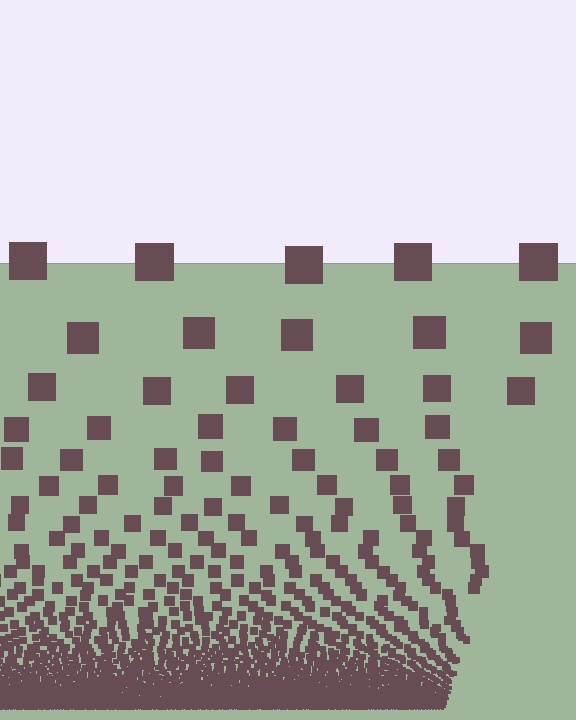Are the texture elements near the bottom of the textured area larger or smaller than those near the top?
Smaller. The gradient is inverted — elements near the bottom are smaller and denser.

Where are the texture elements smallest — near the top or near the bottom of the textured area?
Near the bottom.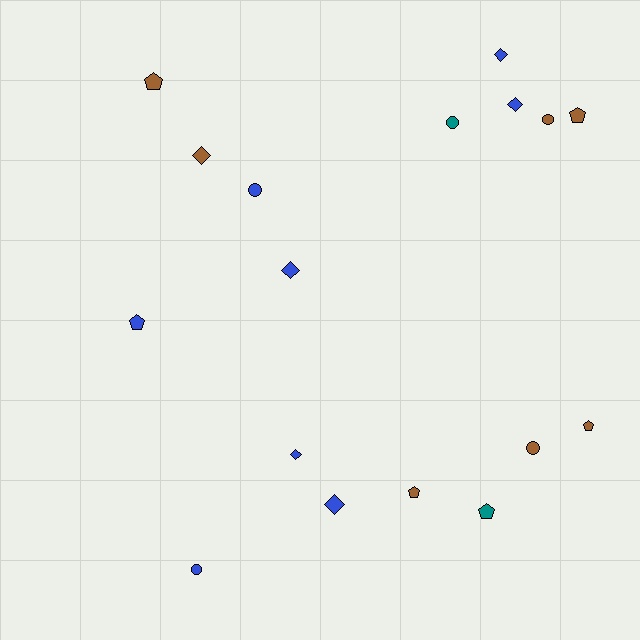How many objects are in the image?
There are 17 objects.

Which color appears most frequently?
Blue, with 8 objects.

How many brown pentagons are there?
There are 4 brown pentagons.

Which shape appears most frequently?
Diamond, with 6 objects.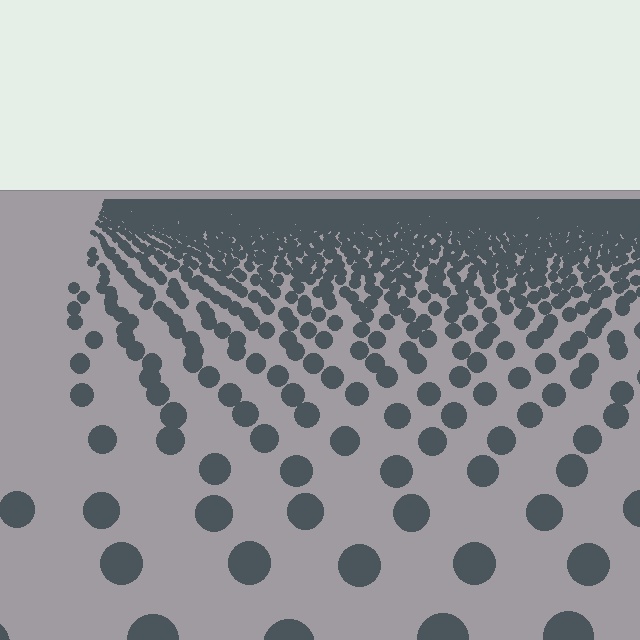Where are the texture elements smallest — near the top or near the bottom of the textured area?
Near the top.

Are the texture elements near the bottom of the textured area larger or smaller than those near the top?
Larger. Near the bottom, elements are closer to the viewer and appear at a bigger on-screen size.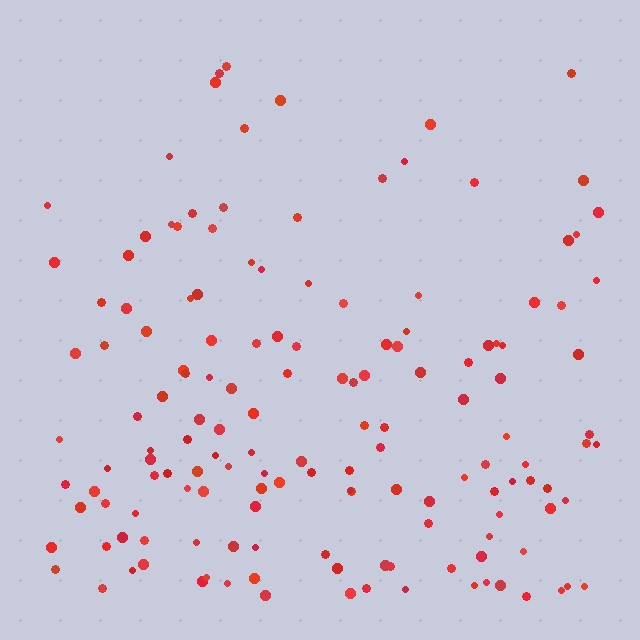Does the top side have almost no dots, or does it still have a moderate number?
Still a moderate number, just noticeably fewer than the bottom.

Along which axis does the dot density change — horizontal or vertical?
Vertical.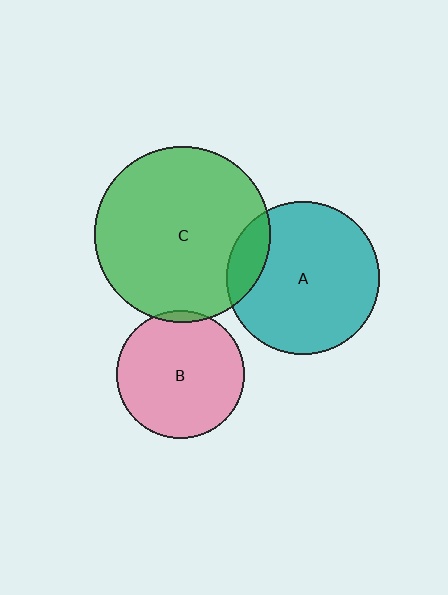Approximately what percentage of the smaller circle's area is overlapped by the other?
Approximately 5%.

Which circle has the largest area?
Circle C (green).